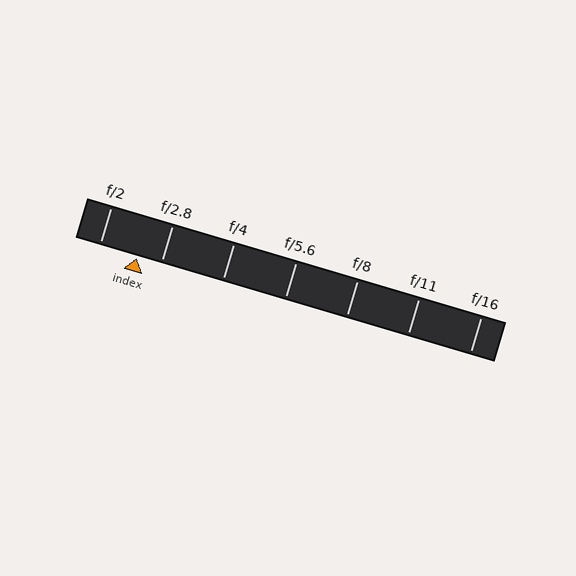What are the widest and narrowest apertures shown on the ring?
The widest aperture shown is f/2 and the narrowest is f/16.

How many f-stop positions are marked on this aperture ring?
There are 7 f-stop positions marked.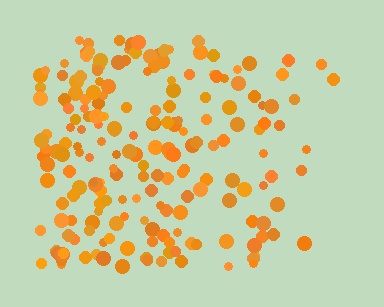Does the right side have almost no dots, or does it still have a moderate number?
Still a moderate number, just noticeably fewer than the left.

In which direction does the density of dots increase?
From right to left, with the left side densest.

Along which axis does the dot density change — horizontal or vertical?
Horizontal.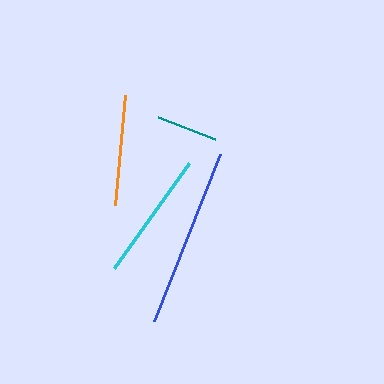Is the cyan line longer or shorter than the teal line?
The cyan line is longer than the teal line.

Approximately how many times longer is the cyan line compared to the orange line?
The cyan line is approximately 1.2 times the length of the orange line.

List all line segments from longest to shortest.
From longest to shortest: blue, cyan, orange, teal.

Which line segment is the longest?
The blue line is the longest at approximately 180 pixels.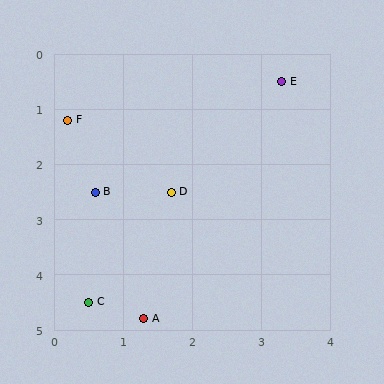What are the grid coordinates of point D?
Point D is at approximately (1.7, 2.5).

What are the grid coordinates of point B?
Point B is at approximately (0.6, 2.5).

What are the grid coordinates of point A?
Point A is at approximately (1.3, 4.8).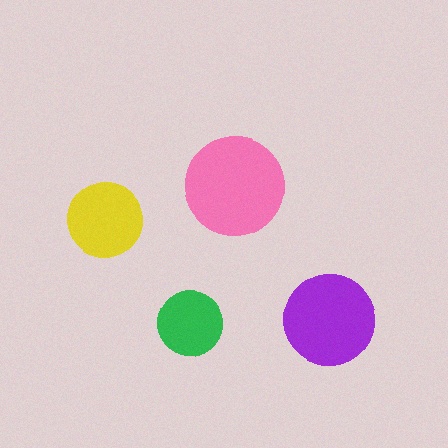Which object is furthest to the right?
The purple circle is rightmost.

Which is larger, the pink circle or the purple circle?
The pink one.